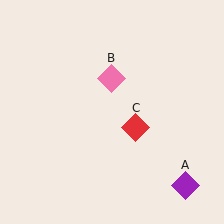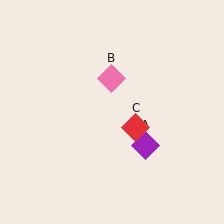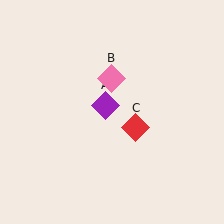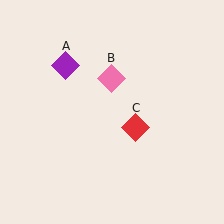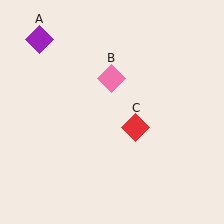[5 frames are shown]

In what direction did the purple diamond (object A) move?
The purple diamond (object A) moved up and to the left.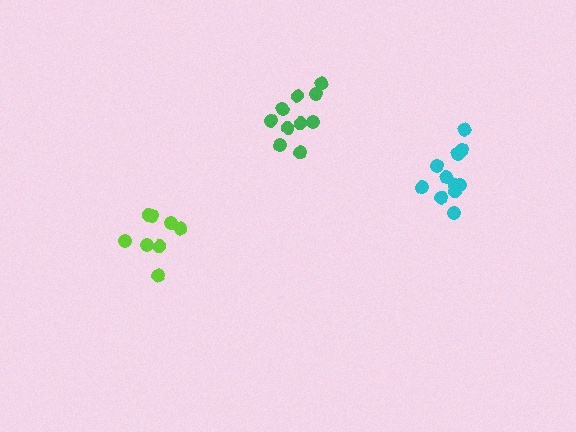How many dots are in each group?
Group 1: 10 dots, Group 2: 8 dots, Group 3: 11 dots (29 total).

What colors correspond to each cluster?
The clusters are colored: green, lime, cyan.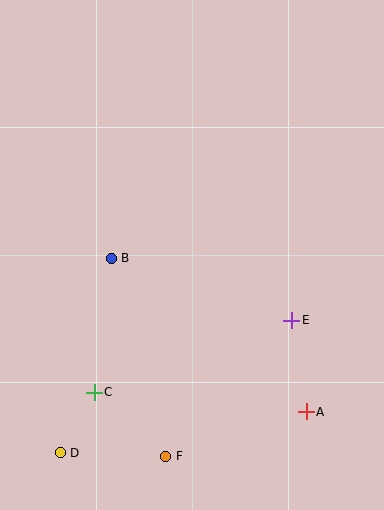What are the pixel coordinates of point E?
Point E is at (292, 320).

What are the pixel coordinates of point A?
Point A is at (306, 412).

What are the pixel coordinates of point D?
Point D is at (60, 453).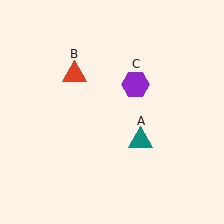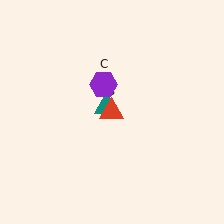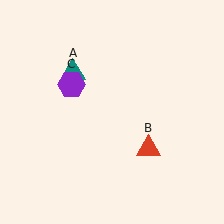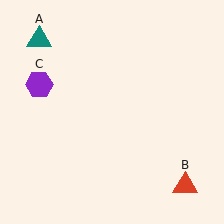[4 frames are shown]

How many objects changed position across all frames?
3 objects changed position: teal triangle (object A), red triangle (object B), purple hexagon (object C).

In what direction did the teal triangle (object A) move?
The teal triangle (object A) moved up and to the left.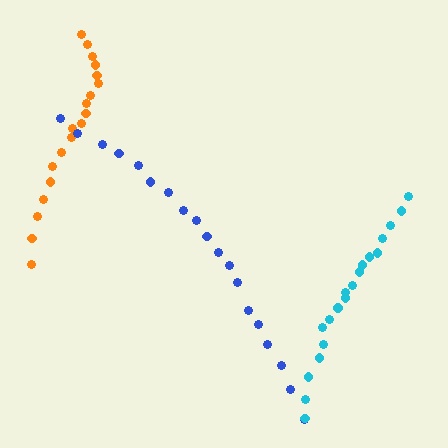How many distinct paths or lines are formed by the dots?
There are 3 distinct paths.